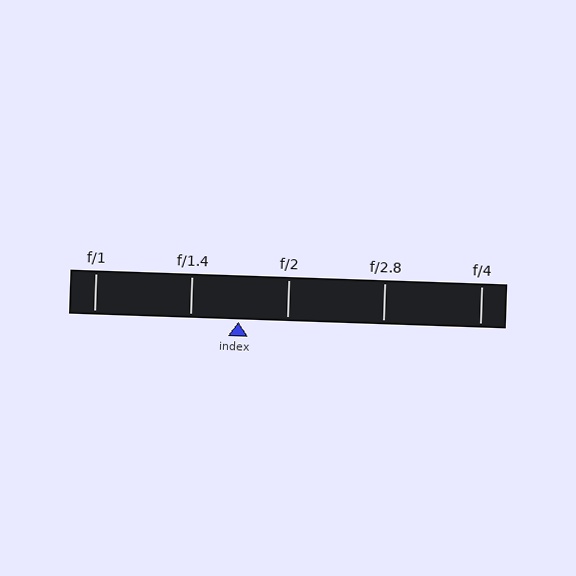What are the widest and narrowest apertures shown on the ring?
The widest aperture shown is f/1 and the narrowest is f/4.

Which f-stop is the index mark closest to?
The index mark is closest to f/1.4.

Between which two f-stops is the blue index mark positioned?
The index mark is between f/1.4 and f/2.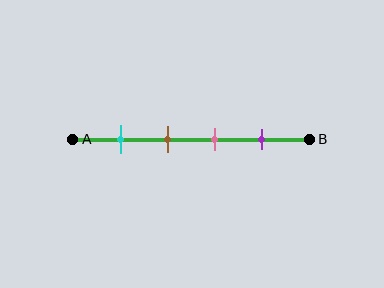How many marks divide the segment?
There are 4 marks dividing the segment.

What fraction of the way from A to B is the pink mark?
The pink mark is approximately 60% (0.6) of the way from A to B.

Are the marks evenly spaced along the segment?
Yes, the marks are approximately evenly spaced.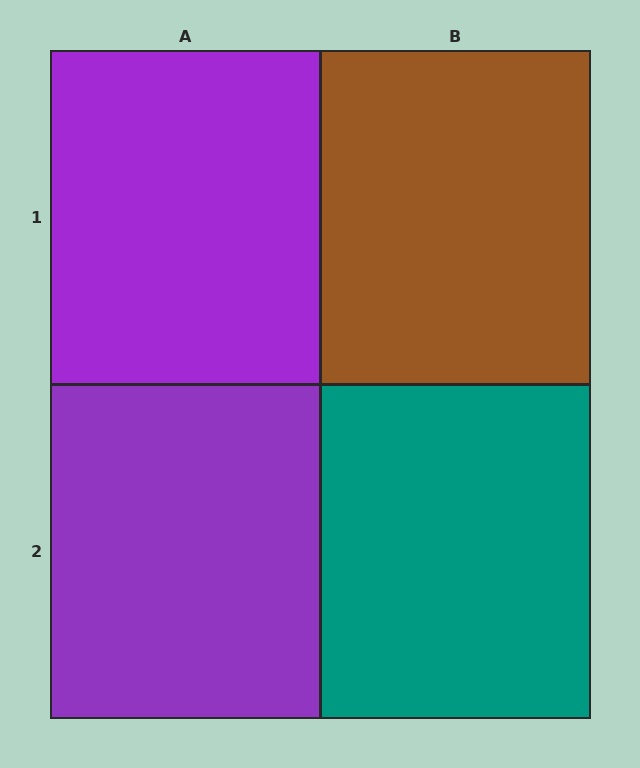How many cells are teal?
1 cell is teal.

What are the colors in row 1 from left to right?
Purple, brown.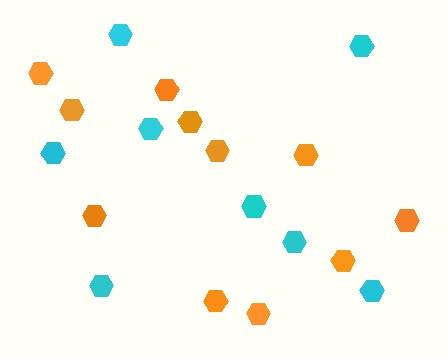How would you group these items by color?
There are 2 groups: one group of orange hexagons (11) and one group of cyan hexagons (8).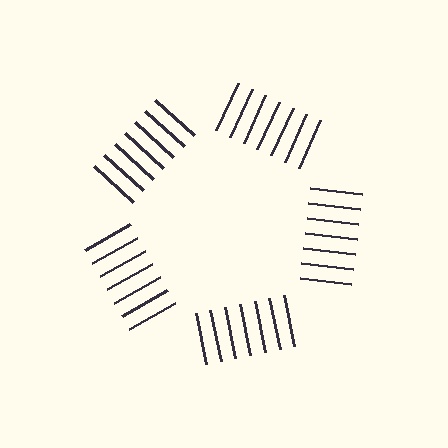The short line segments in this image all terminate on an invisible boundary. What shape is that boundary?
An illusory pentagon — the line segments terminate on its edges but no continuous stroke is drawn.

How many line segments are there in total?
35 — 7 along each of the 5 edges.